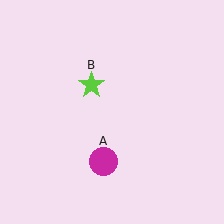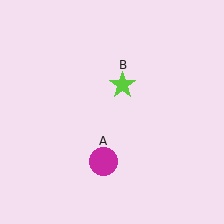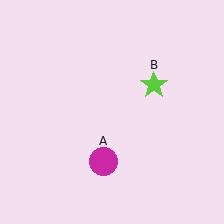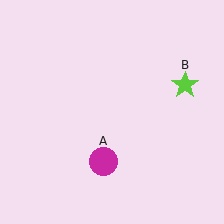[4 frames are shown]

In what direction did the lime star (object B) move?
The lime star (object B) moved right.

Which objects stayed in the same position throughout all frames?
Magenta circle (object A) remained stationary.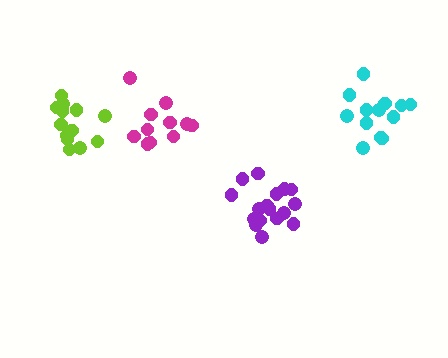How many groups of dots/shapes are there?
There are 4 groups.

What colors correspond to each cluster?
The clusters are colored: cyan, lime, purple, magenta.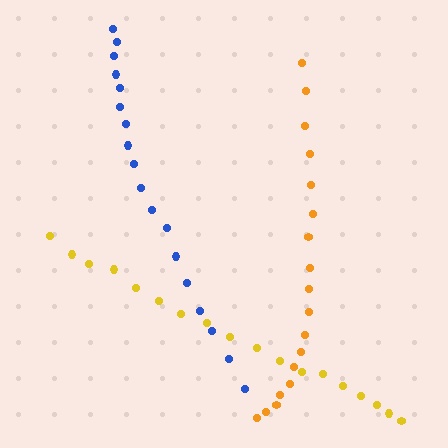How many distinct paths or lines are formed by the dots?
There are 3 distinct paths.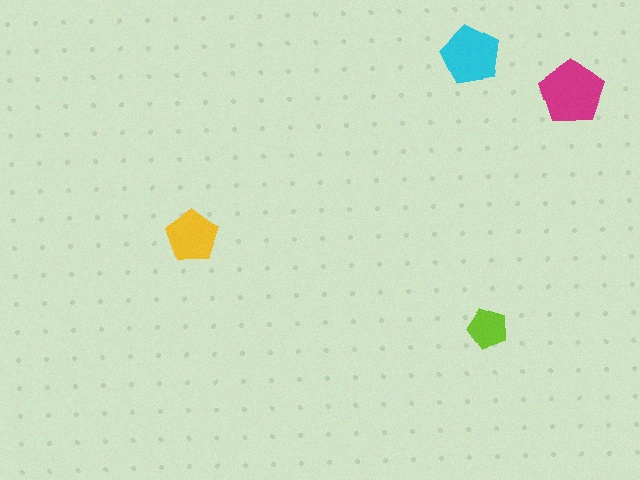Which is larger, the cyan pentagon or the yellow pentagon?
The cyan one.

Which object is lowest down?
The lime pentagon is bottommost.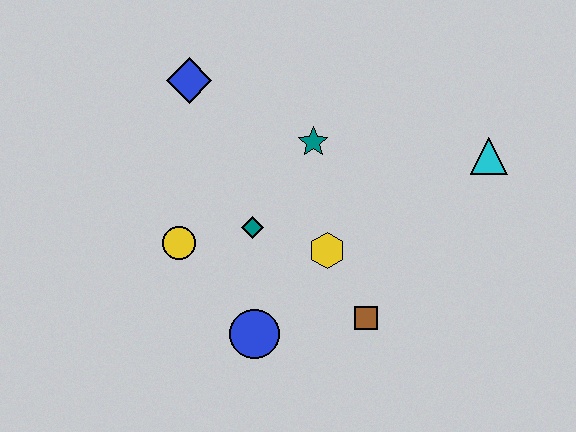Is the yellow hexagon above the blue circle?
Yes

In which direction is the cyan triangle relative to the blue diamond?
The cyan triangle is to the right of the blue diamond.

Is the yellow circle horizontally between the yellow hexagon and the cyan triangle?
No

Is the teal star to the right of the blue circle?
Yes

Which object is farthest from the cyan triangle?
The yellow circle is farthest from the cyan triangle.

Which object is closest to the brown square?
The yellow hexagon is closest to the brown square.